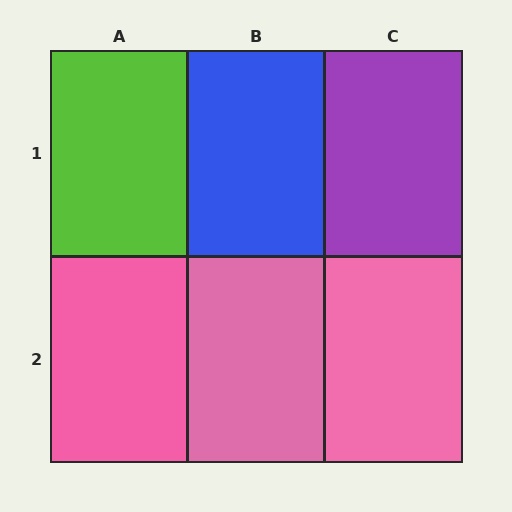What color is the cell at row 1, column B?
Blue.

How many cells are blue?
1 cell is blue.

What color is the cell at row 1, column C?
Purple.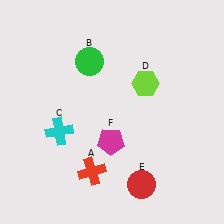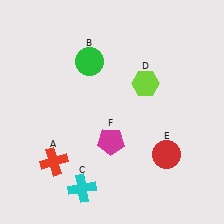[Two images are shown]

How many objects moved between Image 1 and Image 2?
3 objects moved between the two images.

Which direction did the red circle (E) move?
The red circle (E) moved up.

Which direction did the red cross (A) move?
The red cross (A) moved left.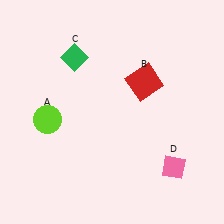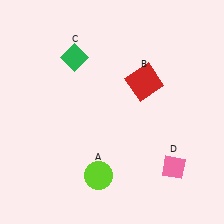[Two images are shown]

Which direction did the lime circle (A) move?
The lime circle (A) moved down.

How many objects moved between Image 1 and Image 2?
1 object moved between the two images.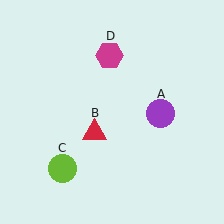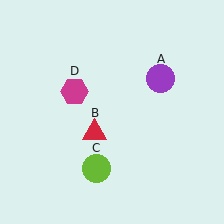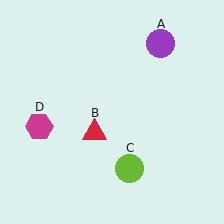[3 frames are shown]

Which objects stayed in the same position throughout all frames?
Red triangle (object B) remained stationary.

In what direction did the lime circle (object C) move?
The lime circle (object C) moved right.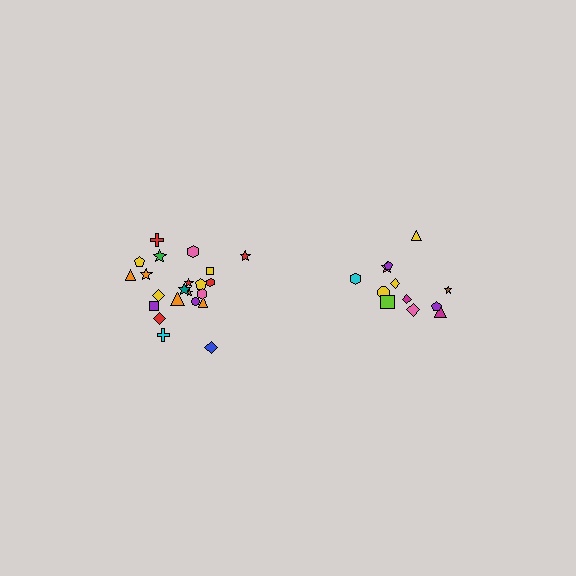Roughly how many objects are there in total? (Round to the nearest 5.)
Roughly 35 objects in total.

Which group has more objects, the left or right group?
The left group.